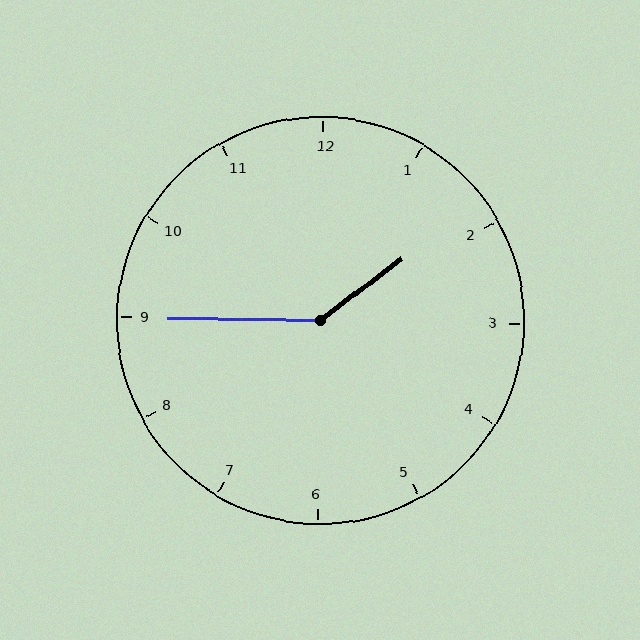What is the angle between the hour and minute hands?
Approximately 142 degrees.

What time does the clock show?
1:45.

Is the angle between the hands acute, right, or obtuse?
It is obtuse.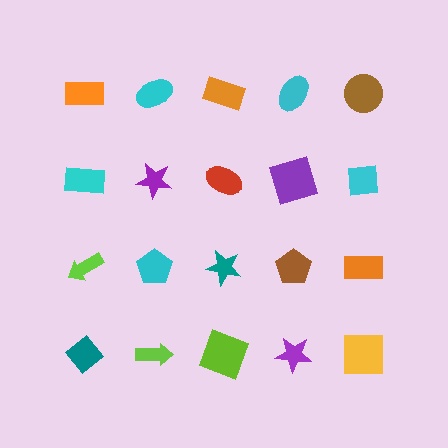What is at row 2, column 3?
A red ellipse.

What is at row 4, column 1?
A teal diamond.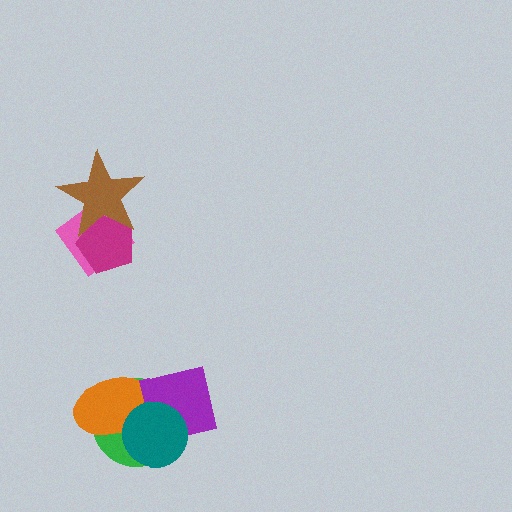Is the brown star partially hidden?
No, no other shape covers it.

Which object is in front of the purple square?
The teal circle is in front of the purple square.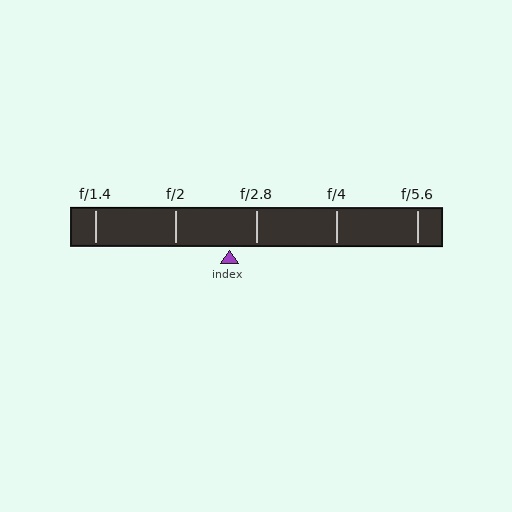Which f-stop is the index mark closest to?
The index mark is closest to f/2.8.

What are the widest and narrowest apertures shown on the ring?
The widest aperture shown is f/1.4 and the narrowest is f/5.6.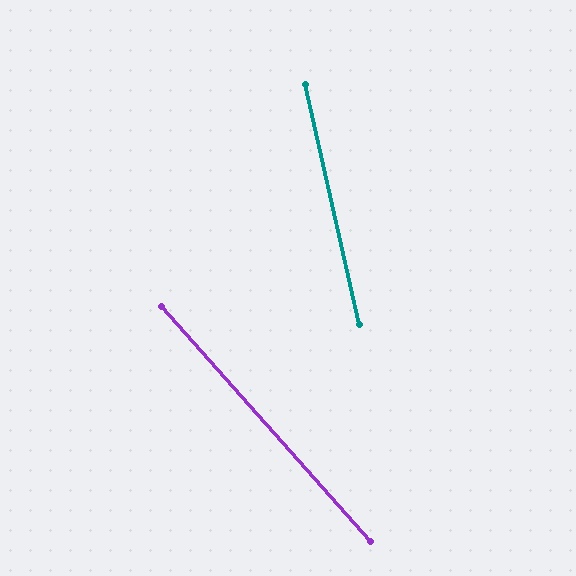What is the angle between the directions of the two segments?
Approximately 29 degrees.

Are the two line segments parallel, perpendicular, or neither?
Neither parallel nor perpendicular — they differ by about 29°.